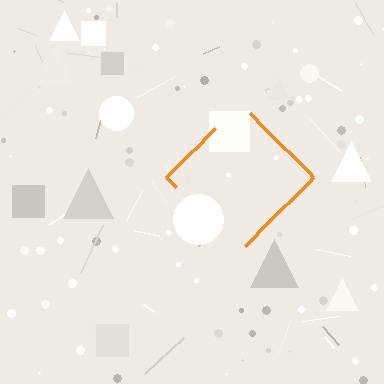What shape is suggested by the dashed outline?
The dashed outline suggests a diamond.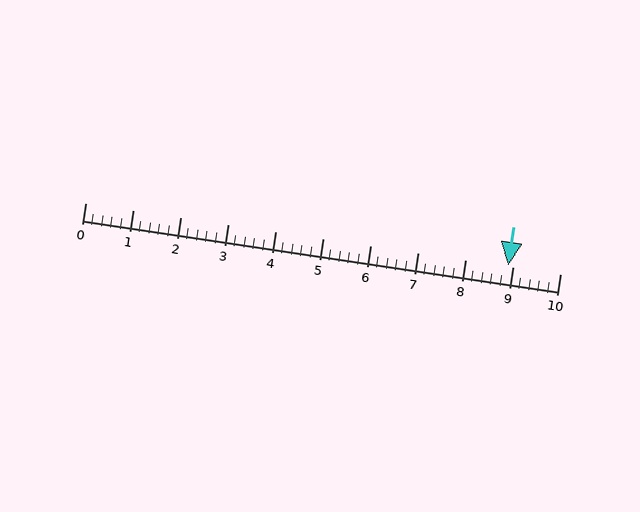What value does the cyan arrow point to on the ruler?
The cyan arrow points to approximately 8.9.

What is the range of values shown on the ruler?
The ruler shows values from 0 to 10.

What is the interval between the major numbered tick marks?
The major tick marks are spaced 1 units apart.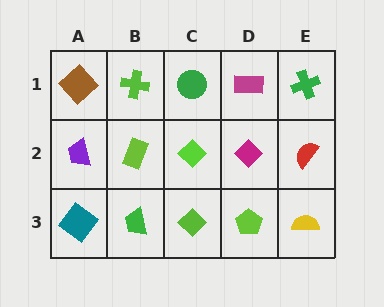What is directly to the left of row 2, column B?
A purple trapezoid.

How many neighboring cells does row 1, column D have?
3.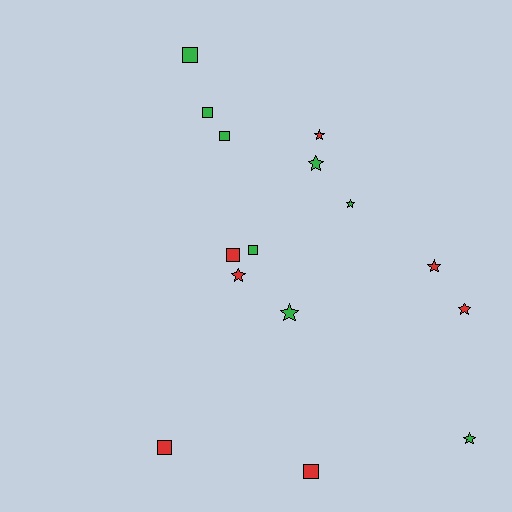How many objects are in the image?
There are 15 objects.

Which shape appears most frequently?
Star, with 8 objects.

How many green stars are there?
There are 4 green stars.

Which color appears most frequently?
Green, with 8 objects.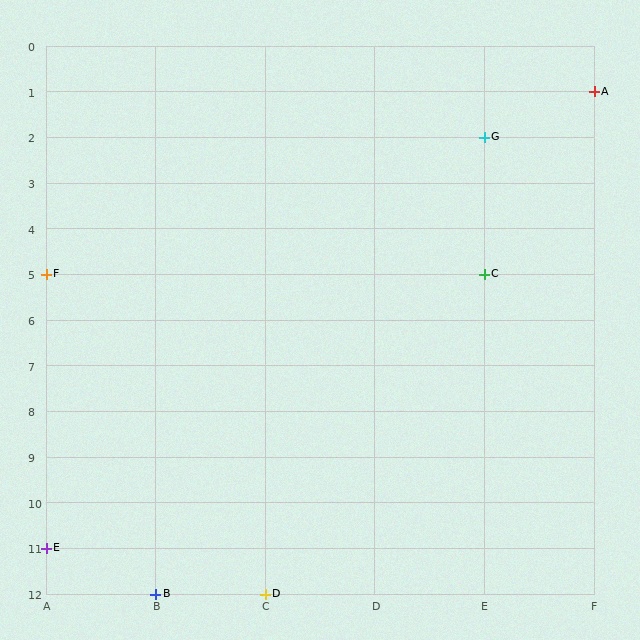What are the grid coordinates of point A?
Point A is at grid coordinates (F, 1).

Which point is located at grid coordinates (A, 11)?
Point E is at (A, 11).